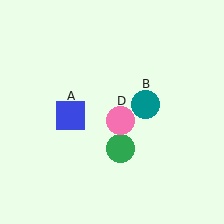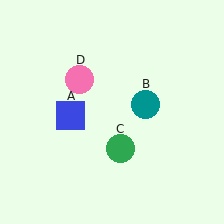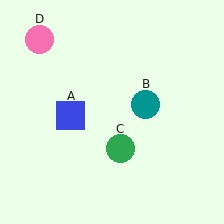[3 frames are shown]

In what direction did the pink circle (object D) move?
The pink circle (object D) moved up and to the left.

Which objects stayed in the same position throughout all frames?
Blue square (object A) and teal circle (object B) and green circle (object C) remained stationary.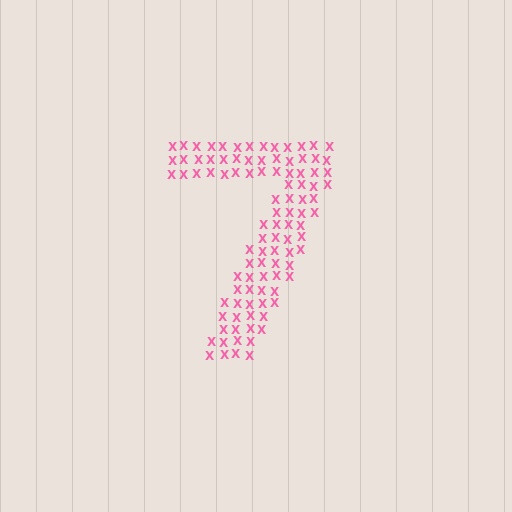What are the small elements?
The small elements are letter X's.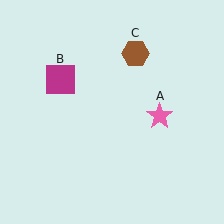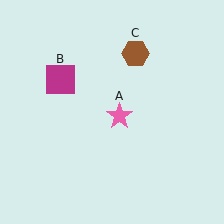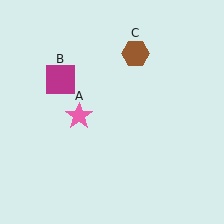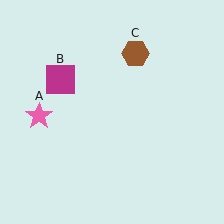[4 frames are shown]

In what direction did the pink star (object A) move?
The pink star (object A) moved left.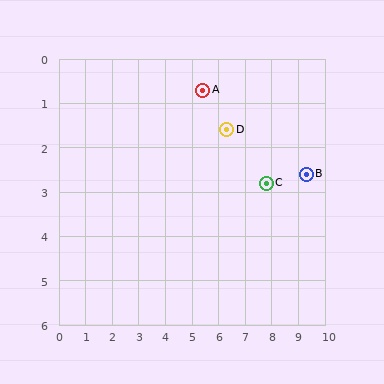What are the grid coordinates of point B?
Point B is at approximately (9.3, 2.6).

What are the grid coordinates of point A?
Point A is at approximately (5.4, 0.7).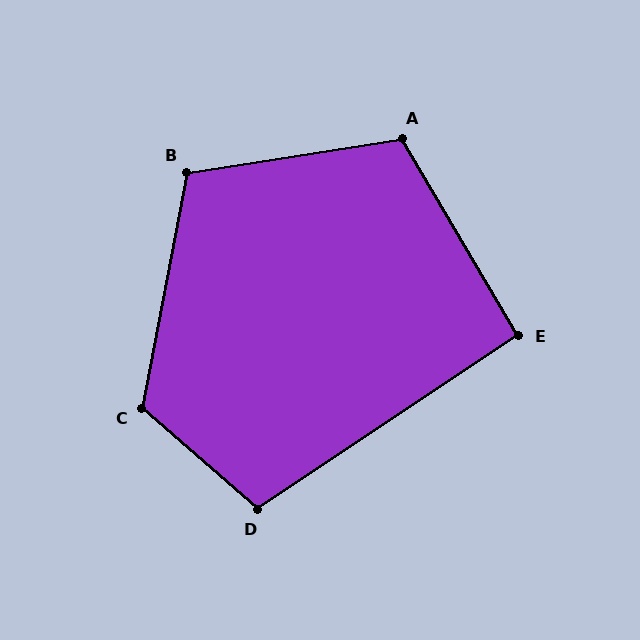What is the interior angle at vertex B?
Approximately 110 degrees (obtuse).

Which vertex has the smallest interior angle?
E, at approximately 93 degrees.